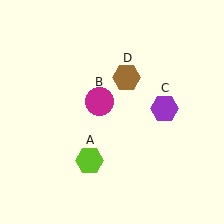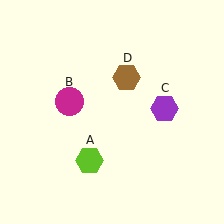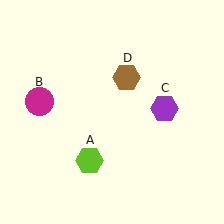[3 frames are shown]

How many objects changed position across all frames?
1 object changed position: magenta circle (object B).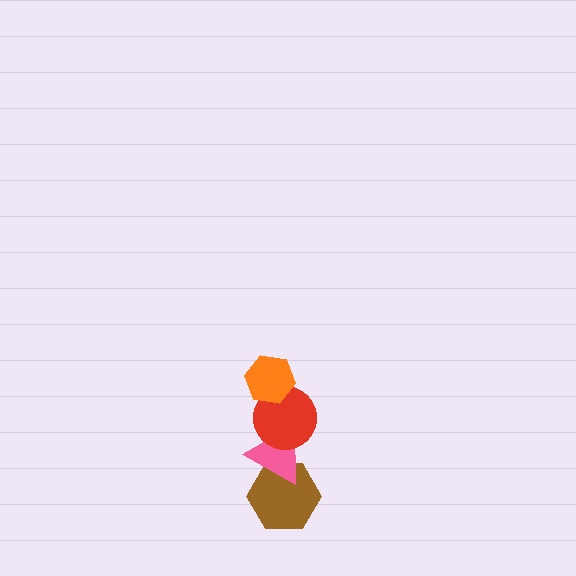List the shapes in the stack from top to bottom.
From top to bottom: the orange hexagon, the red circle, the pink triangle, the brown hexagon.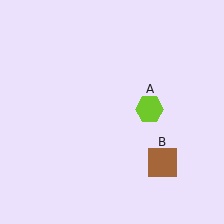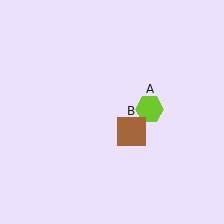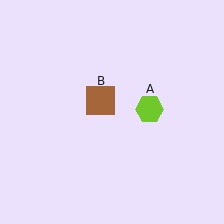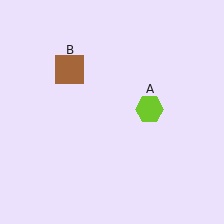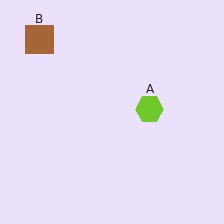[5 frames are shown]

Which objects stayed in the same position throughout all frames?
Lime hexagon (object A) remained stationary.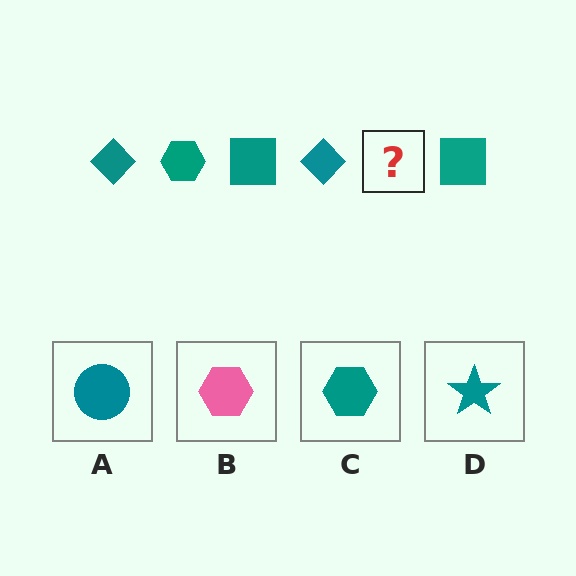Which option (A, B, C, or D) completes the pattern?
C.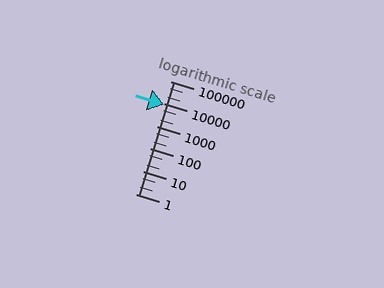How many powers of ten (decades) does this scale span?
The scale spans 5 decades, from 1 to 100000.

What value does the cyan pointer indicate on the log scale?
The pointer indicates approximately 9500.